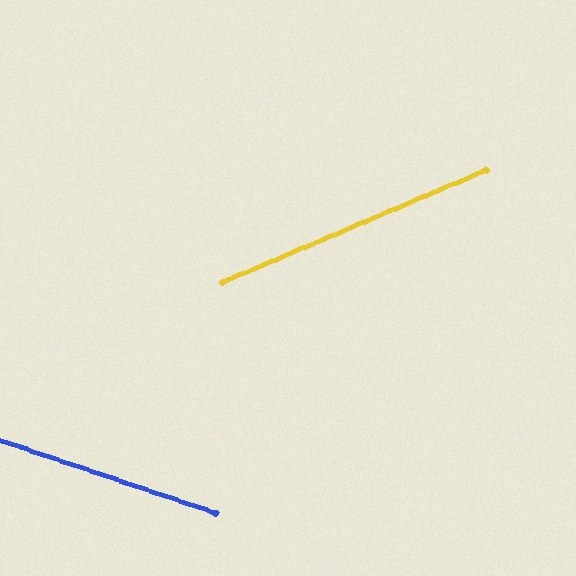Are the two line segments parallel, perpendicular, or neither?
Neither parallel nor perpendicular — they differ by about 42°.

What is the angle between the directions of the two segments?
Approximately 42 degrees.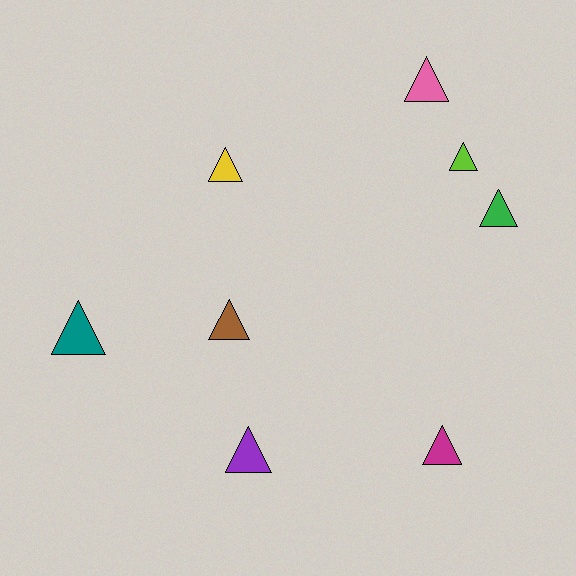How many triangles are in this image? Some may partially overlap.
There are 8 triangles.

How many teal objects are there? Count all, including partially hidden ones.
There is 1 teal object.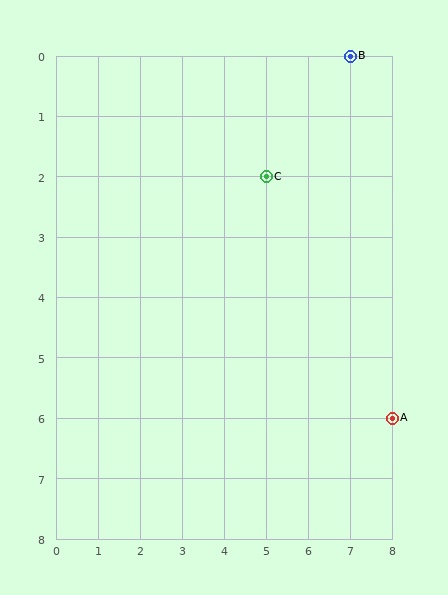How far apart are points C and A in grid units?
Points C and A are 3 columns and 4 rows apart (about 5.0 grid units diagonally).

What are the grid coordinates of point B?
Point B is at grid coordinates (7, 0).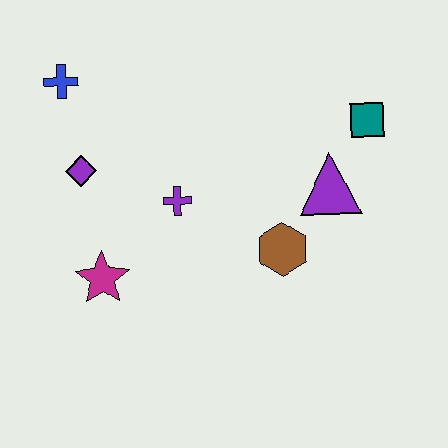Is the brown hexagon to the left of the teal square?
Yes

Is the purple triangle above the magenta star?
Yes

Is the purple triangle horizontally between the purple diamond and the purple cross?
No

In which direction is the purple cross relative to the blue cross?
The purple cross is below the blue cross.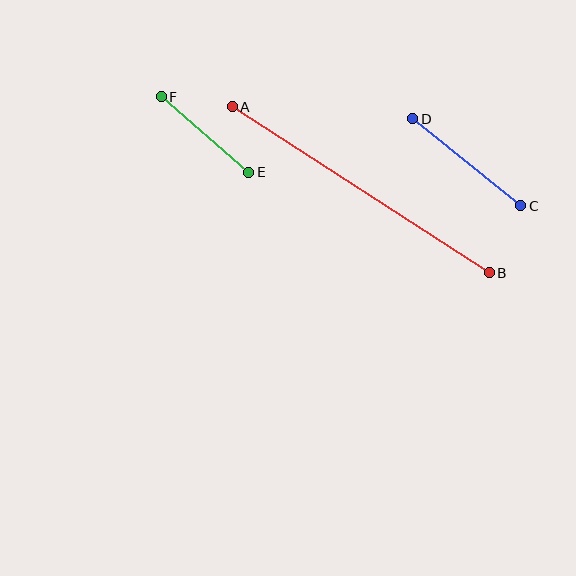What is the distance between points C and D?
The distance is approximately 139 pixels.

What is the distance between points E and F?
The distance is approximately 115 pixels.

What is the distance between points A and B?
The distance is approximately 306 pixels.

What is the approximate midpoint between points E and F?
The midpoint is at approximately (205, 134) pixels.